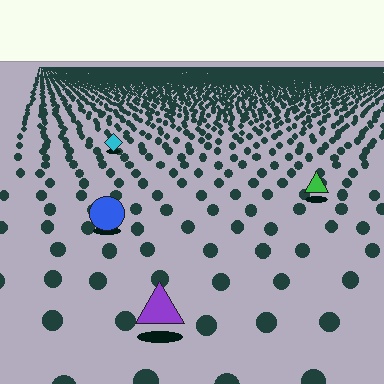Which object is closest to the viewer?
The purple triangle is closest. The texture marks near it are larger and more spread out.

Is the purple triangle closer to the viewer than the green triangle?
Yes. The purple triangle is closer — you can tell from the texture gradient: the ground texture is coarser near it.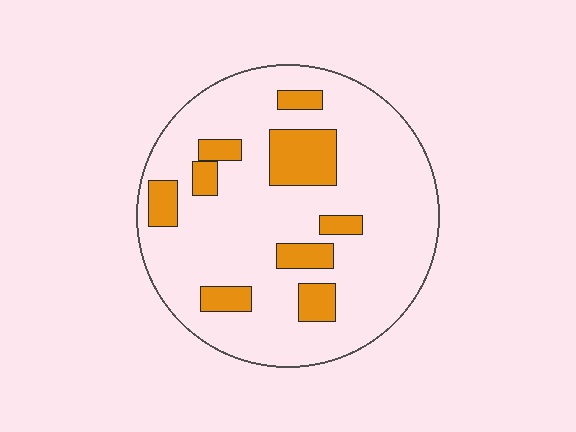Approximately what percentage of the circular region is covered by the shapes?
Approximately 20%.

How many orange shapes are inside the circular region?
9.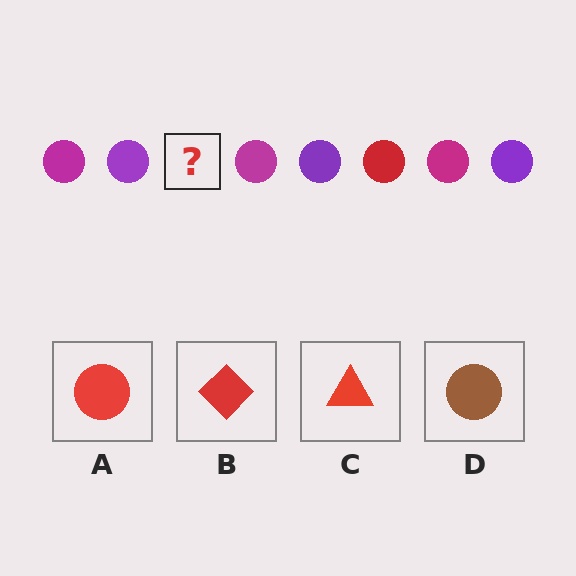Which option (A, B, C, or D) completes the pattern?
A.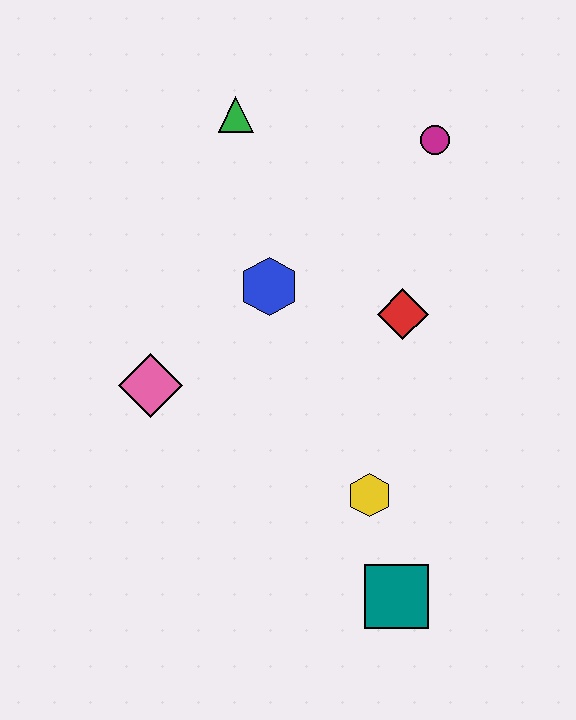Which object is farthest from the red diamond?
The teal square is farthest from the red diamond.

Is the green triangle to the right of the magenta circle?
No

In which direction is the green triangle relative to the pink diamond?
The green triangle is above the pink diamond.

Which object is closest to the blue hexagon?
The red diamond is closest to the blue hexagon.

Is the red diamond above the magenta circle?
No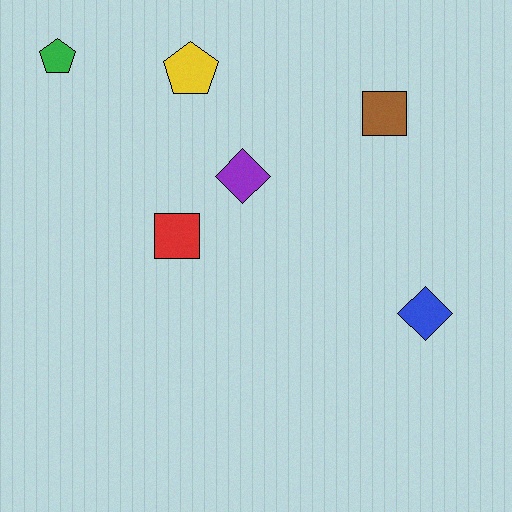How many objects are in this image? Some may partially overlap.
There are 6 objects.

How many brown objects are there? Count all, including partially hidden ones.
There is 1 brown object.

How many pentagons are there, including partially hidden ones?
There are 2 pentagons.